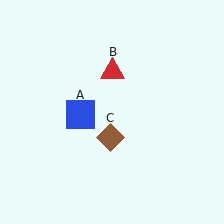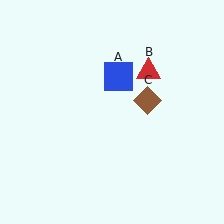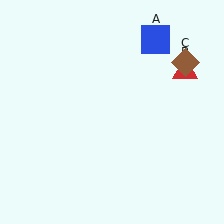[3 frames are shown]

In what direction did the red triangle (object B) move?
The red triangle (object B) moved right.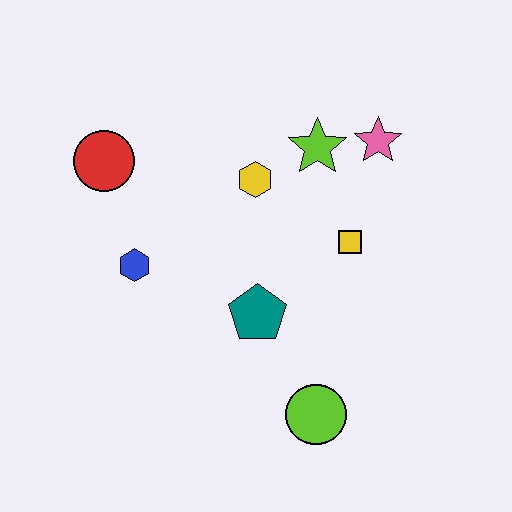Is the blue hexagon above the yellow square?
No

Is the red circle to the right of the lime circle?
No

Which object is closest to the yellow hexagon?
The lime star is closest to the yellow hexagon.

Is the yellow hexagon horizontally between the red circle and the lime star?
Yes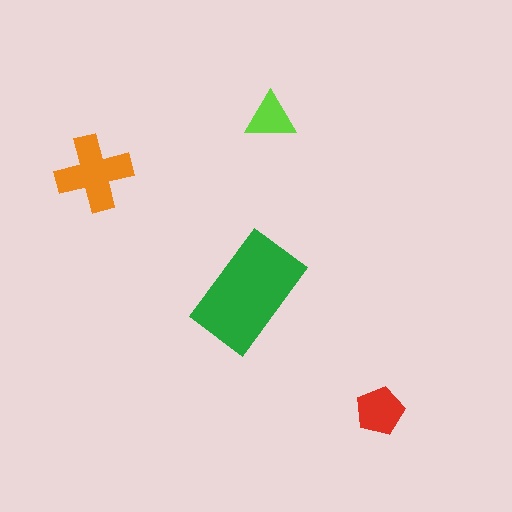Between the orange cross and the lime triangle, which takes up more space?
The orange cross.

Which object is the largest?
The green rectangle.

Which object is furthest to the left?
The orange cross is leftmost.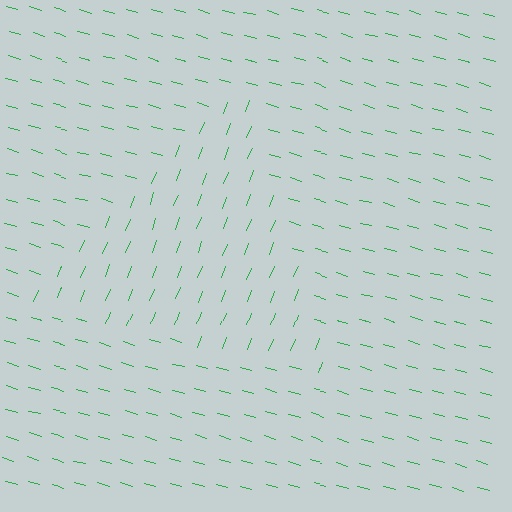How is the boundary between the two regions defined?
The boundary is defined purely by a change in line orientation (approximately 84 degrees difference). All lines are the same color and thickness.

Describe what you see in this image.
The image is filled with small green line segments. A triangle region in the image has lines oriented differently from the surrounding lines, creating a visible texture boundary.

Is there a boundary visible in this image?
Yes, there is a texture boundary formed by a change in line orientation.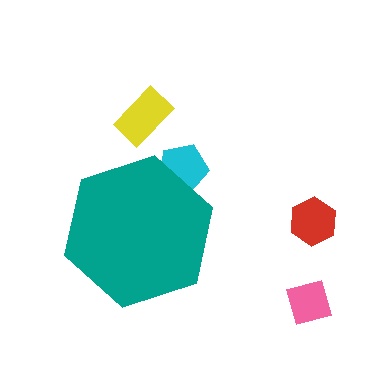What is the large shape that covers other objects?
A teal hexagon.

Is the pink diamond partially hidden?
No, the pink diamond is fully visible.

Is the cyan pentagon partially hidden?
Yes, the cyan pentagon is partially hidden behind the teal hexagon.